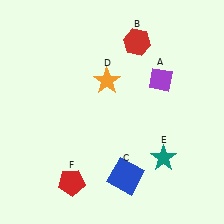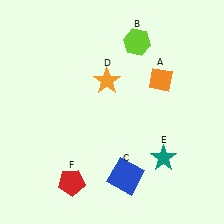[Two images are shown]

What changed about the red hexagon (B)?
In Image 1, B is red. In Image 2, it changed to lime.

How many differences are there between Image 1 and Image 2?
There are 2 differences between the two images.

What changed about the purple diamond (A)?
In Image 1, A is purple. In Image 2, it changed to orange.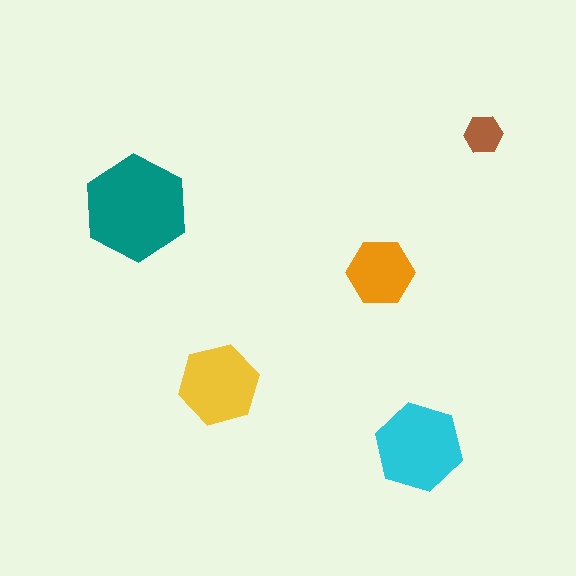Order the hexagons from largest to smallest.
the teal one, the cyan one, the yellow one, the orange one, the brown one.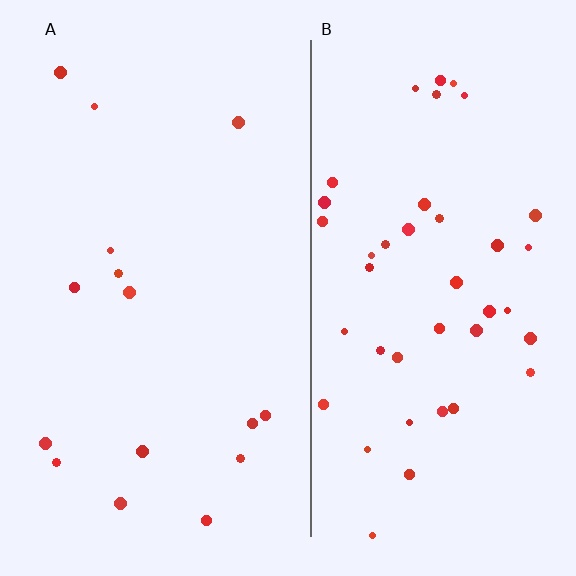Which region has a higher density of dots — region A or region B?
B (the right).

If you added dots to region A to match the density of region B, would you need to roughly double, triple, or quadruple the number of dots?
Approximately triple.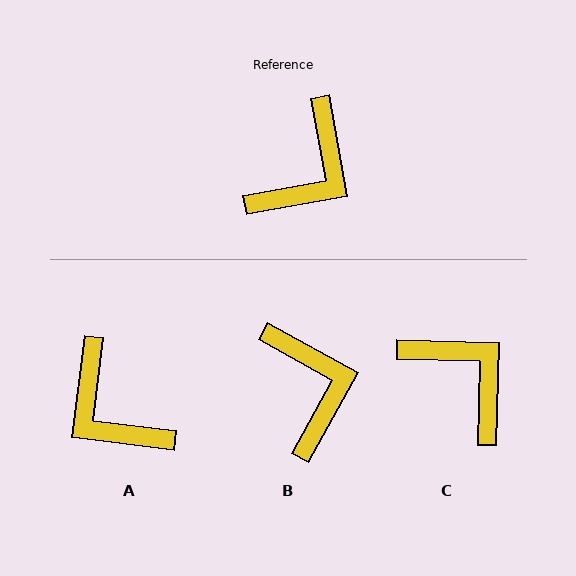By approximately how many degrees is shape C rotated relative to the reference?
Approximately 78 degrees counter-clockwise.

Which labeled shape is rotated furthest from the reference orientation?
A, about 107 degrees away.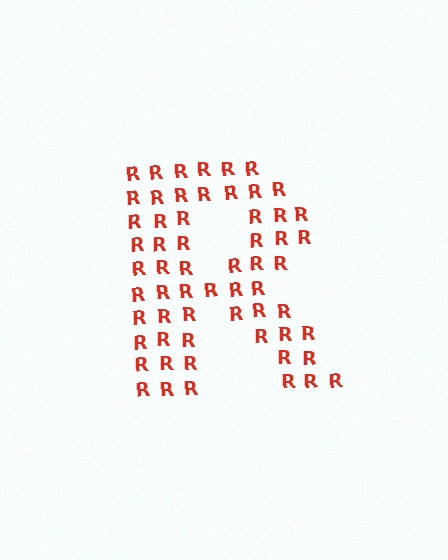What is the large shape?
The large shape is the letter R.